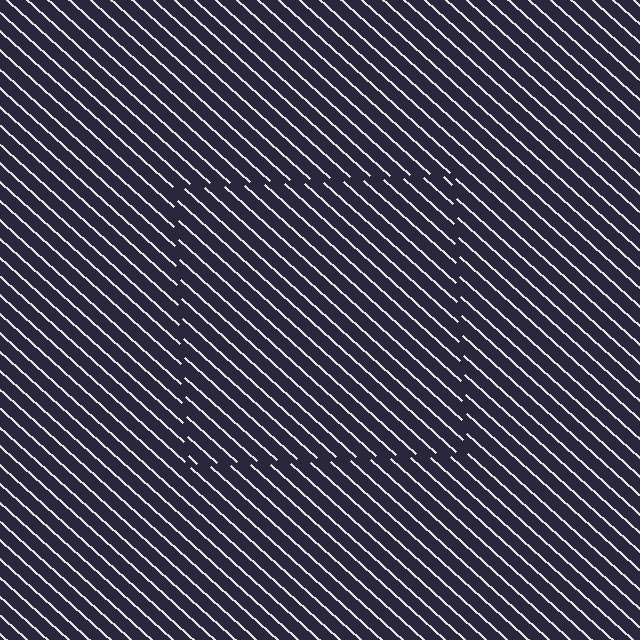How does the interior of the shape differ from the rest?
The interior of the shape contains the same grating, shifted by half a period — the contour is defined by the phase discontinuity where line-ends from the inner and outer gratings abut.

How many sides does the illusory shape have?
4 sides — the line-ends trace a square.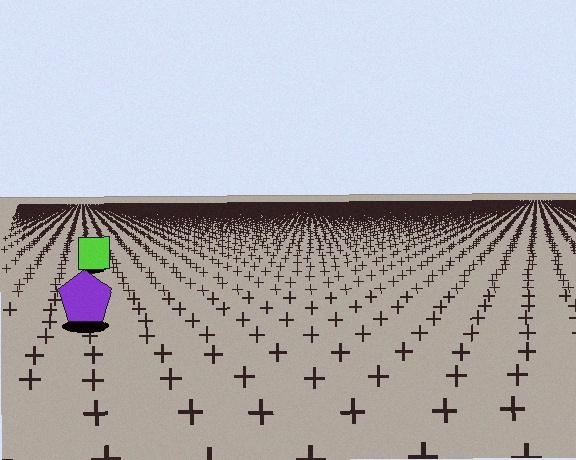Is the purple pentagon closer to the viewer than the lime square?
Yes. The purple pentagon is closer — you can tell from the texture gradient: the ground texture is coarser near it.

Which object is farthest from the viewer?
The lime square is farthest from the viewer. It appears smaller and the ground texture around it is denser.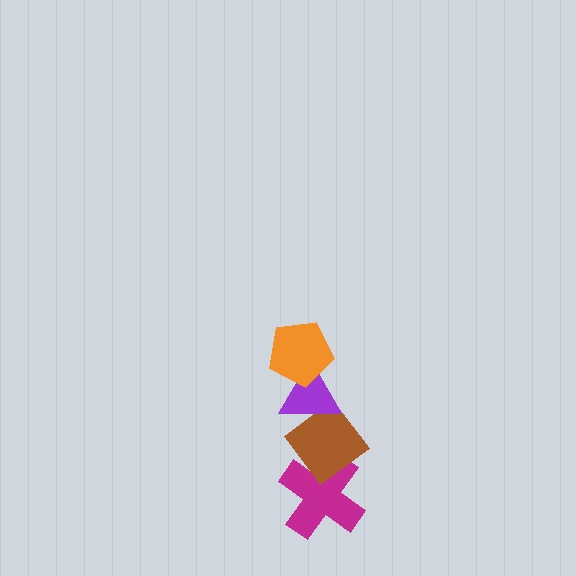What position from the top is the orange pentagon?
The orange pentagon is 1st from the top.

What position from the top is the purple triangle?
The purple triangle is 2nd from the top.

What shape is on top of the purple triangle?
The orange pentagon is on top of the purple triangle.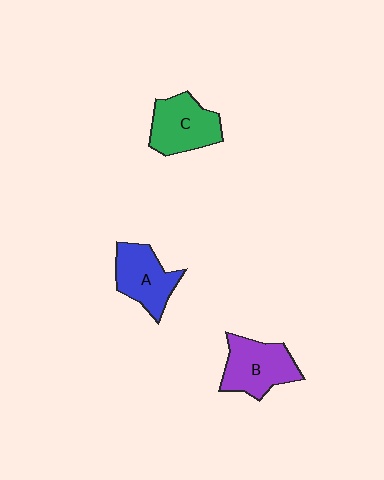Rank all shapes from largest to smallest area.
From largest to smallest: B (purple), C (green), A (blue).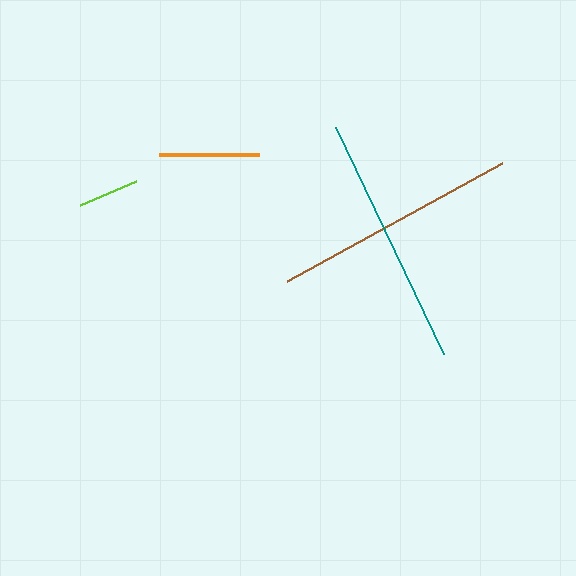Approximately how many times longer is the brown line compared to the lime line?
The brown line is approximately 4.1 times the length of the lime line.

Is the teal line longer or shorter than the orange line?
The teal line is longer than the orange line.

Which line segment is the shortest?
The lime line is the shortest at approximately 60 pixels.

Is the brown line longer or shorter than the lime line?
The brown line is longer than the lime line.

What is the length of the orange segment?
The orange segment is approximately 100 pixels long.